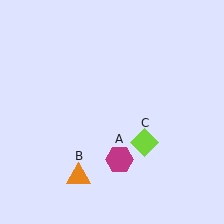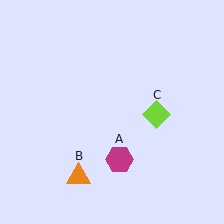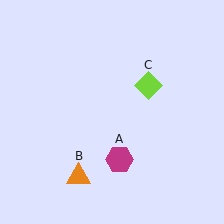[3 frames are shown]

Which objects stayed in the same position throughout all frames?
Magenta hexagon (object A) and orange triangle (object B) remained stationary.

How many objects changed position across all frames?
1 object changed position: lime diamond (object C).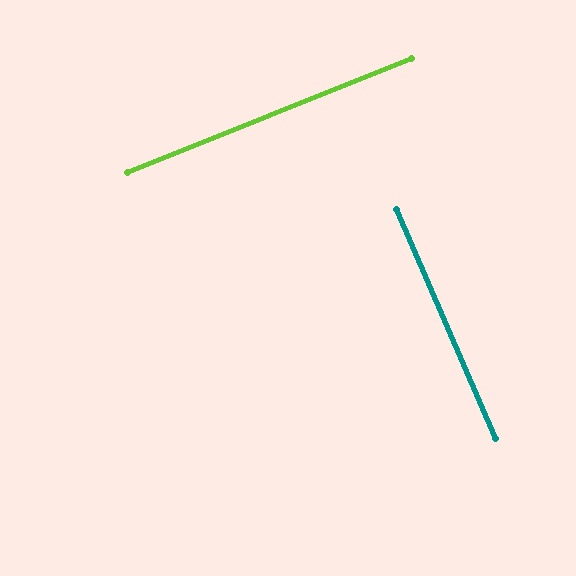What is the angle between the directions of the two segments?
Approximately 88 degrees.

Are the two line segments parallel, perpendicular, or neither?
Perpendicular — they meet at approximately 88°.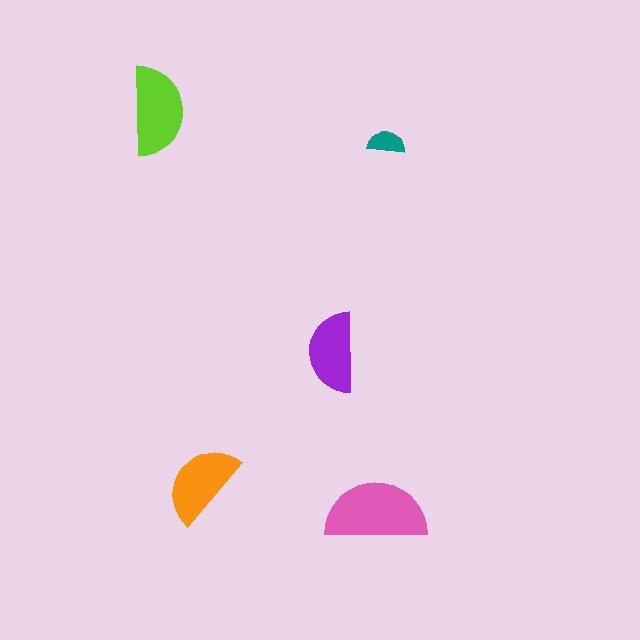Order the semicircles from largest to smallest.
the pink one, the lime one, the orange one, the purple one, the teal one.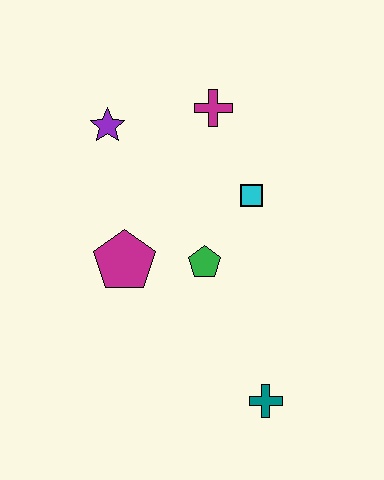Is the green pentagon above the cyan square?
No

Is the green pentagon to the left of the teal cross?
Yes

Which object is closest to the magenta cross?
The cyan square is closest to the magenta cross.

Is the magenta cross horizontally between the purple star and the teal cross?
Yes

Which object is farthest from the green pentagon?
The purple star is farthest from the green pentagon.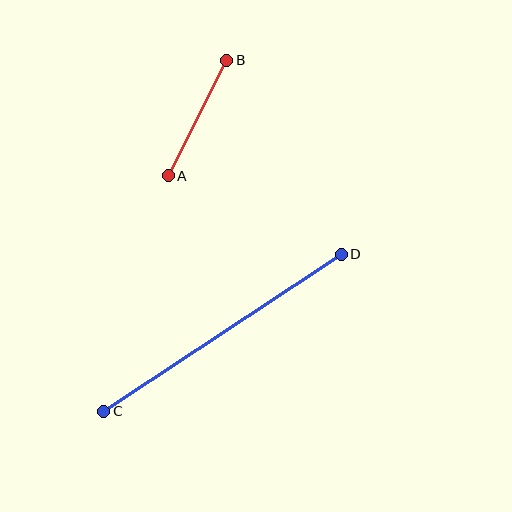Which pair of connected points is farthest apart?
Points C and D are farthest apart.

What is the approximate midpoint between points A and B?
The midpoint is at approximately (198, 118) pixels.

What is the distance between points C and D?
The distance is approximately 285 pixels.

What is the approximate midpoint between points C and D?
The midpoint is at approximately (223, 333) pixels.